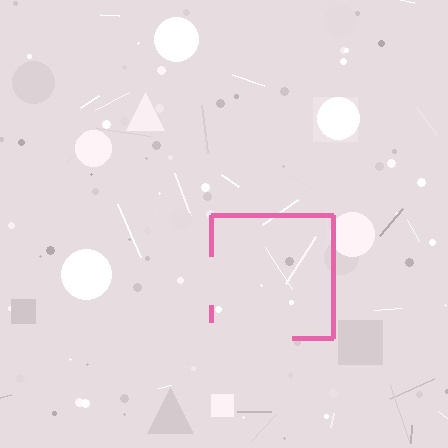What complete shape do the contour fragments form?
The contour fragments form a square.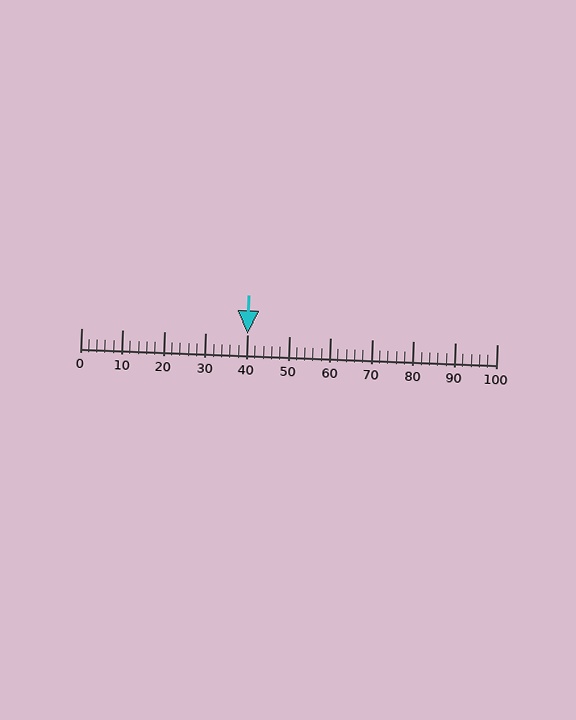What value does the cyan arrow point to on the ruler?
The cyan arrow points to approximately 40.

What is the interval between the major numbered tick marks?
The major tick marks are spaced 10 units apart.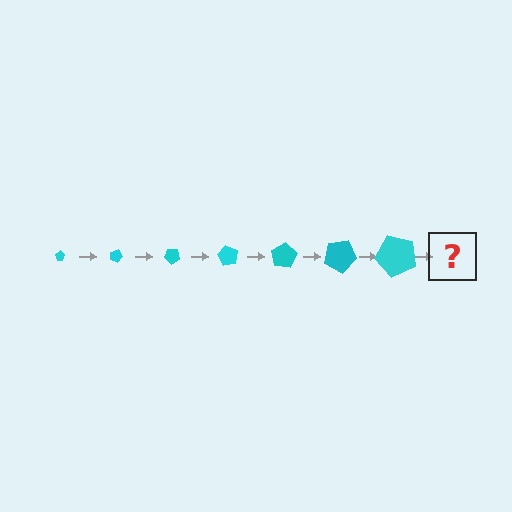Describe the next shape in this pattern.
It should be a pentagon, larger than the previous one and rotated 140 degrees from the start.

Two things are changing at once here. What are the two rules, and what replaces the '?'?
The two rules are that the pentagon grows larger each step and it rotates 20 degrees each step. The '?' should be a pentagon, larger than the previous one and rotated 140 degrees from the start.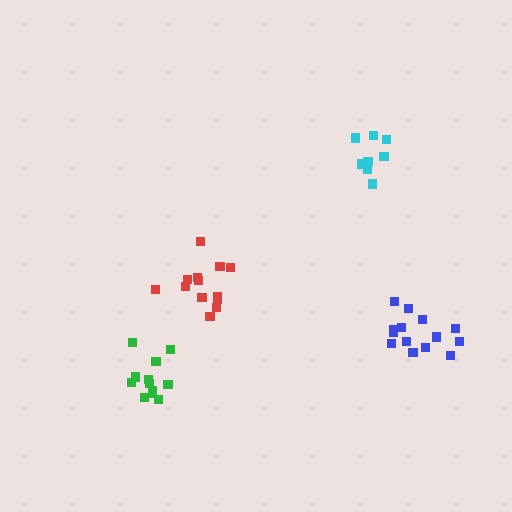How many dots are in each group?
Group 1: 14 dots, Group 2: 9 dots, Group 3: 12 dots, Group 4: 13 dots (48 total).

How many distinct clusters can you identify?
There are 4 distinct clusters.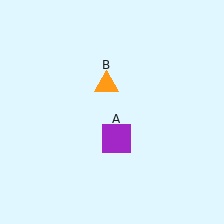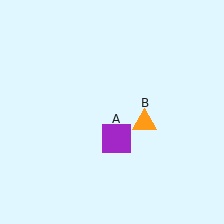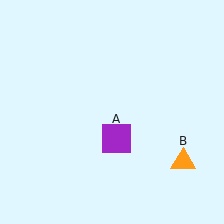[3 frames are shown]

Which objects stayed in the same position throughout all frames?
Purple square (object A) remained stationary.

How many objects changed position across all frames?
1 object changed position: orange triangle (object B).